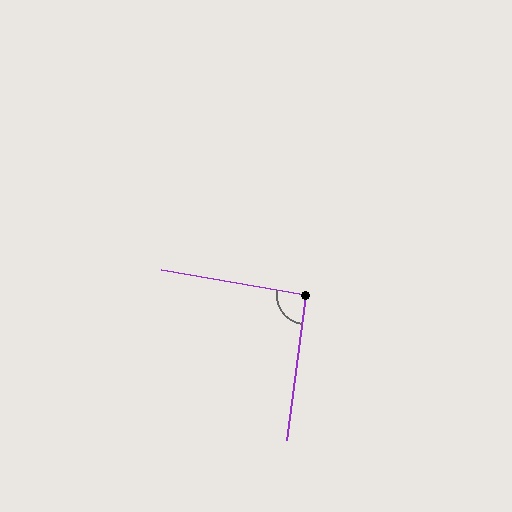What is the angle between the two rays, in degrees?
Approximately 92 degrees.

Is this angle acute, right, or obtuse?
It is approximately a right angle.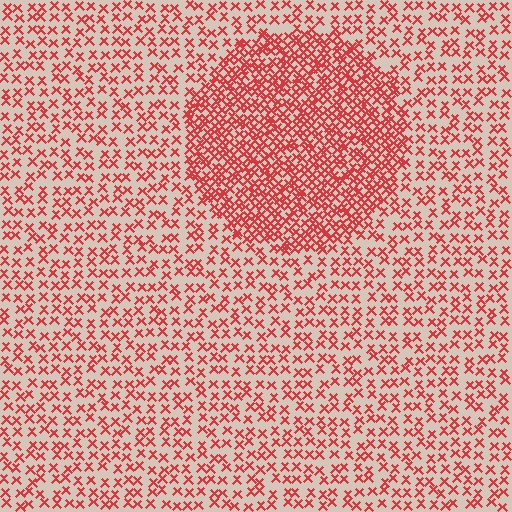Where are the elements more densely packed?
The elements are more densely packed inside the circle boundary.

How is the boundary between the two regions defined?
The boundary is defined by a change in element density (approximately 2.3x ratio). All elements are the same color, size, and shape.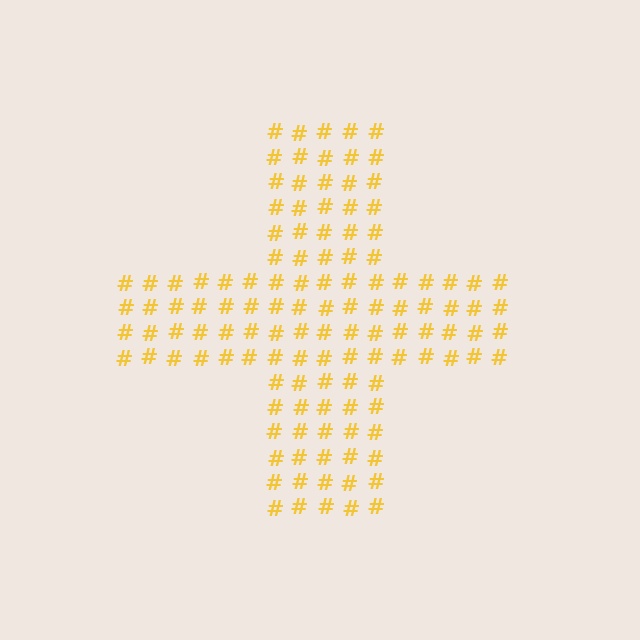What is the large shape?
The large shape is a cross.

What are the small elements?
The small elements are hash symbols.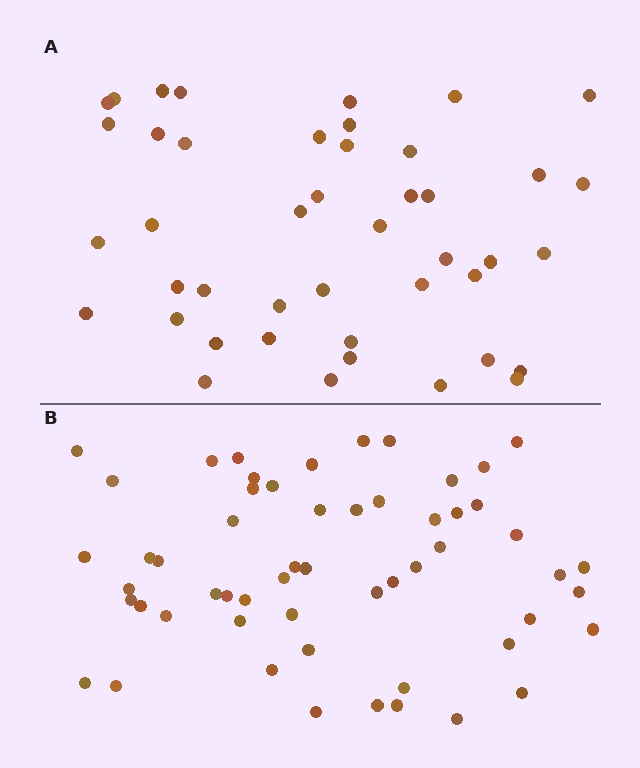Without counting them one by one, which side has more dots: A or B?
Region B (the bottom region) has more dots.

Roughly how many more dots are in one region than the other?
Region B has roughly 12 or so more dots than region A.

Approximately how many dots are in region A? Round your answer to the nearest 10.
About 40 dots. (The exact count is 44, which rounds to 40.)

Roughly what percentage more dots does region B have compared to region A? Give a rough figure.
About 25% more.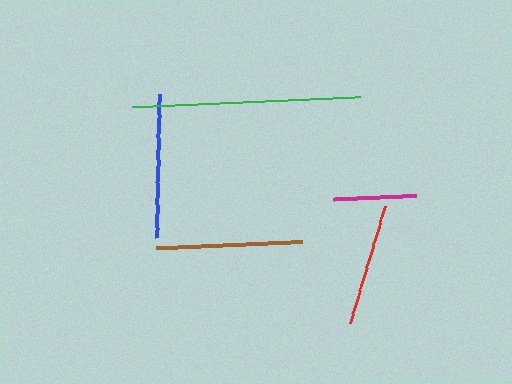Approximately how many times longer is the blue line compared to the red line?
The blue line is approximately 1.2 times the length of the red line.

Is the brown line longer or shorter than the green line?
The green line is longer than the brown line.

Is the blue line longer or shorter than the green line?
The green line is longer than the blue line.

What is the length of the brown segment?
The brown segment is approximately 146 pixels long.